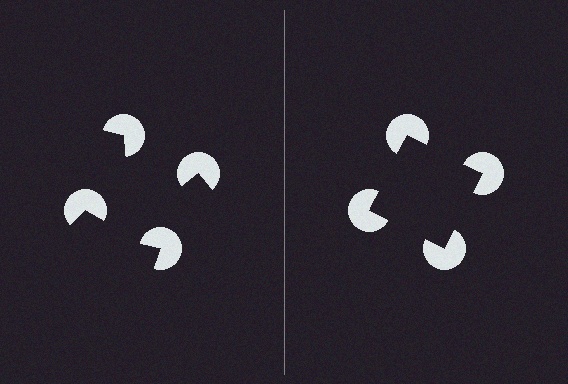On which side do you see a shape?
An illusory square appears on the right side. On the left side the wedge cuts are rotated, so no coherent shape forms.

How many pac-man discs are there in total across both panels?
8 — 4 on each side.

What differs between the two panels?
The pac-man discs are positioned identically on both sides; only the wedge orientations differ. On the right they align to a square; on the left they are misaligned.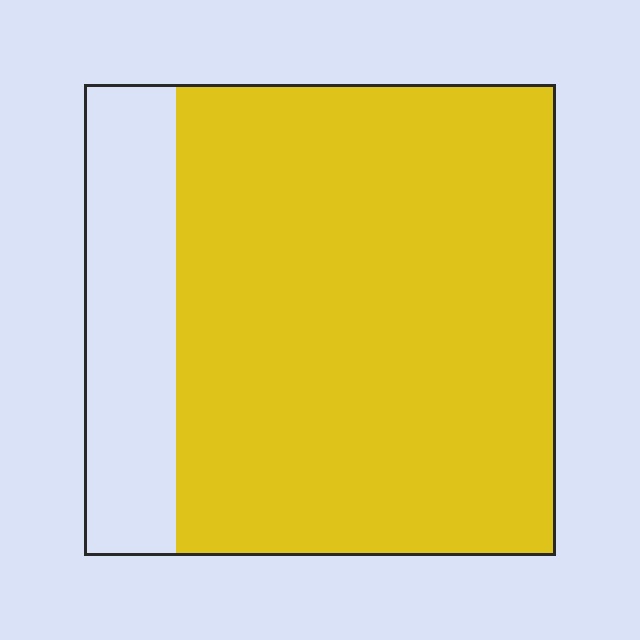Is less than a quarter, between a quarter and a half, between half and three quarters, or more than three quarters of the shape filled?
More than three quarters.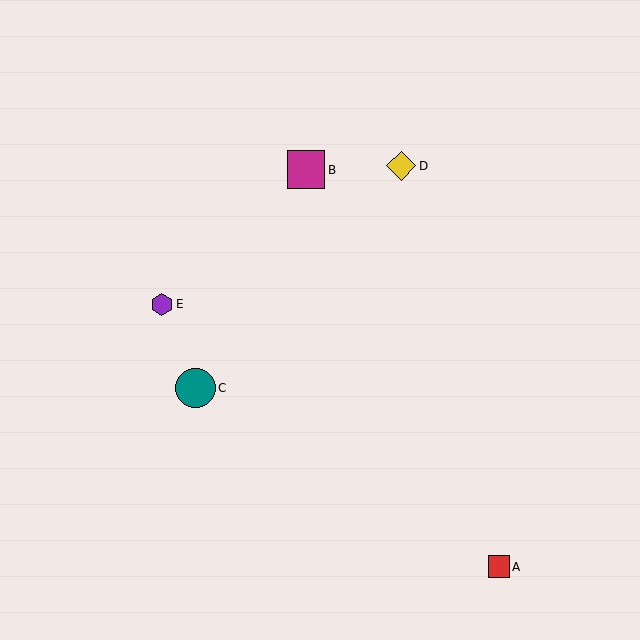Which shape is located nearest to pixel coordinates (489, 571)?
The red square (labeled A) at (499, 567) is nearest to that location.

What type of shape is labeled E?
Shape E is a purple hexagon.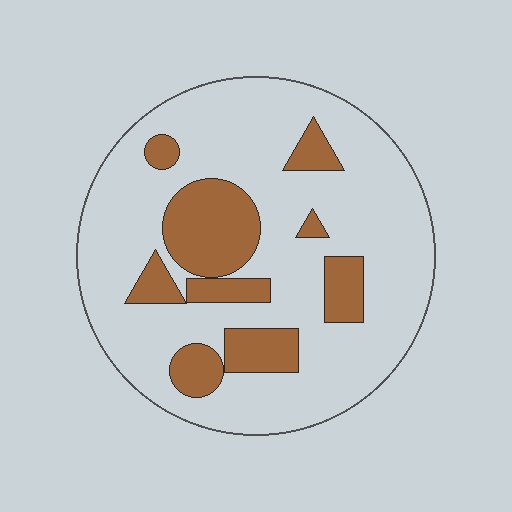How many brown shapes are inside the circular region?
9.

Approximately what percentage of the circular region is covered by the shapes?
Approximately 25%.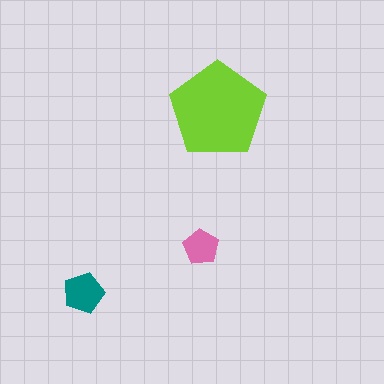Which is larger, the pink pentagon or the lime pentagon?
The lime one.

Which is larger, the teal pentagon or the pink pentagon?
The teal one.